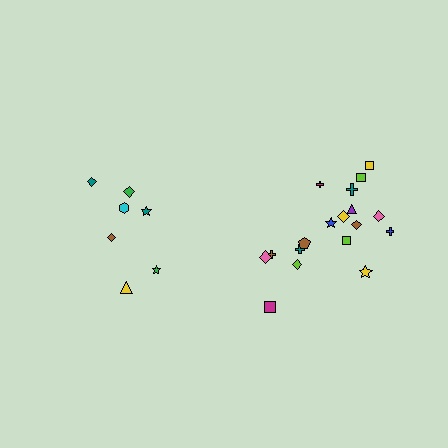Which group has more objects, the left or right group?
The right group.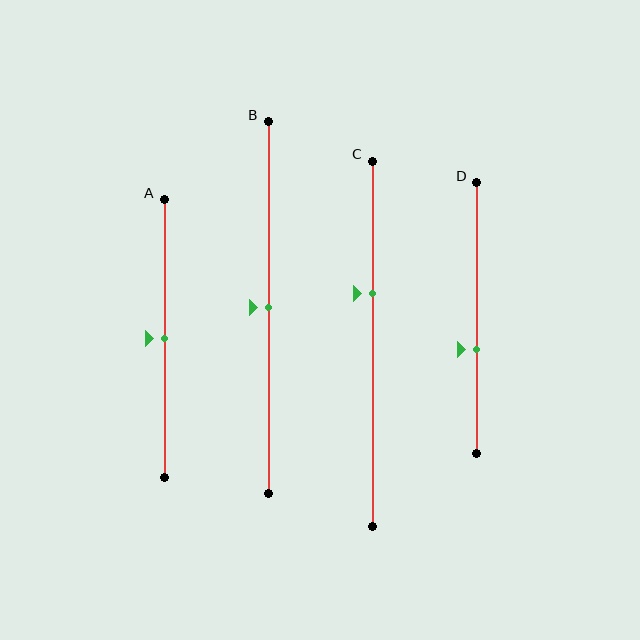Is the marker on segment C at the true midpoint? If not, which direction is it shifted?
No, the marker on segment C is shifted upward by about 14% of the segment length.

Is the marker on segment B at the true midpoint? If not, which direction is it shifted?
Yes, the marker on segment B is at the true midpoint.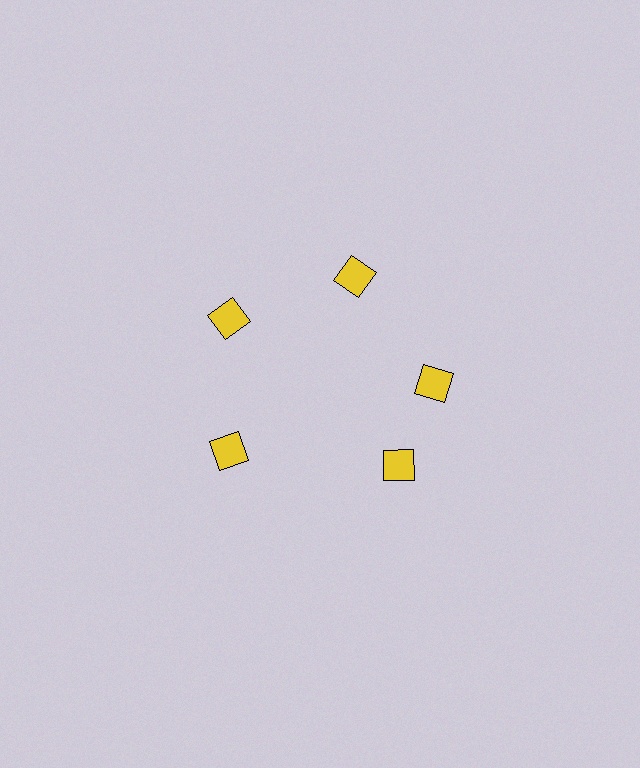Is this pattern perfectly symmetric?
No. The 5 yellow diamonds are arranged in a ring, but one element near the 5 o'clock position is rotated out of alignment along the ring, breaking the 5-fold rotational symmetry.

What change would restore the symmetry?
The symmetry would be restored by rotating it back into even spacing with its neighbors so that all 5 diamonds sit at equal angles and equal distance from the center.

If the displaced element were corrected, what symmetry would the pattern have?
It would have 5-fold rotational symmetry — the pattern would map onto itself every 72 degrees.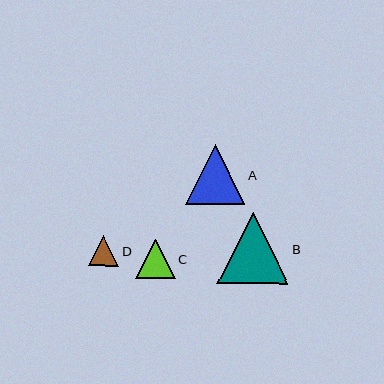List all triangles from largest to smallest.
From largest to smallest: B, A, C, D.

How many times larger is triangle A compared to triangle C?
Triangle A is approximately 1.5 times the size of triangle C.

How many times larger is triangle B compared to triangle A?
Triangle B is approximately 1.2 times the size of triangle A.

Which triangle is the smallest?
Triangle D is the smallest with a size of approximately 30 pixels.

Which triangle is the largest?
Triangle B is the largest with a size of approximately 71 pixels.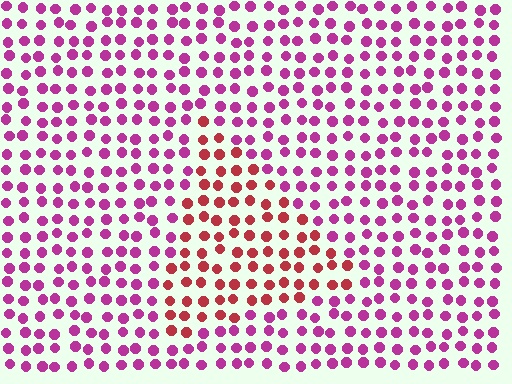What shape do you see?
I see a triangle.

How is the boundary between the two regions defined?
The boundary is defined purely by a slight shift in hue (about 40 degrees). Spacing, size, and orientation are identical on both sides.